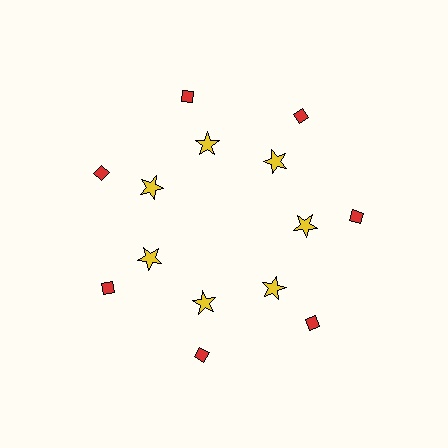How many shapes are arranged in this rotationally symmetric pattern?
There are 14 shapes, arranged in 7 groups of 2.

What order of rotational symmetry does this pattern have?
This pattern has 7-fold rotational symmetry.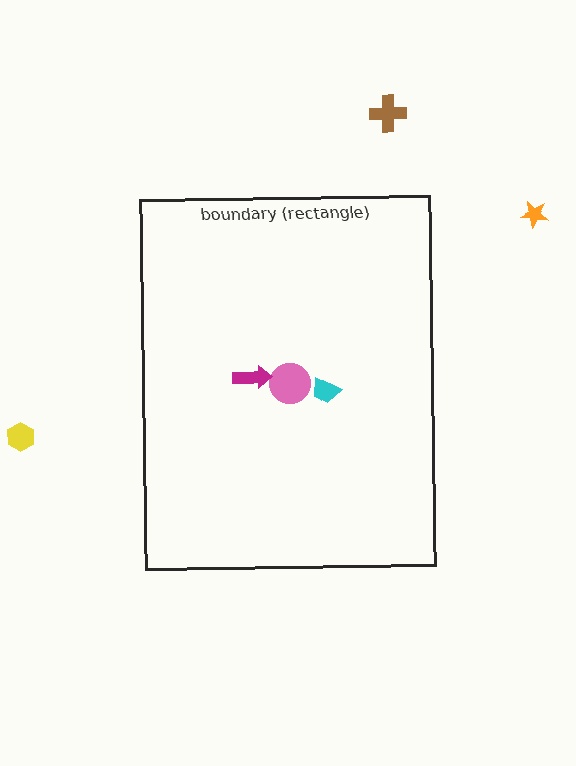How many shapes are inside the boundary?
3 inside, 3 outside.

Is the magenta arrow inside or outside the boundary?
Inside.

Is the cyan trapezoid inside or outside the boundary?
Inside.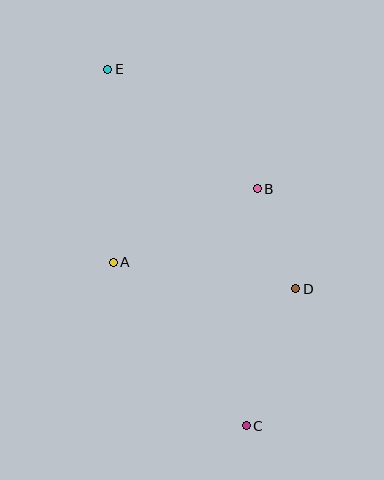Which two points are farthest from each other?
Points C and E are farthest from each other.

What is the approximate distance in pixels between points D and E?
The distance between D and E is approximately 289 pixels.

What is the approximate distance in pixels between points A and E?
The distance between A and E is approximately 193 pixels.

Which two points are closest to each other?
Points B and D are closest to each other.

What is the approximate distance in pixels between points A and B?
The distance between A and B is approximately 162 pixels.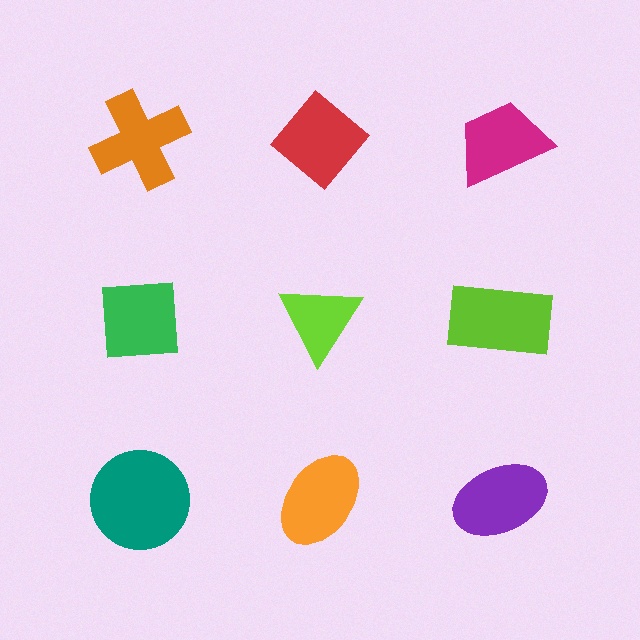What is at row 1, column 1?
An orange cross.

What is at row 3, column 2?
An orange ellipse.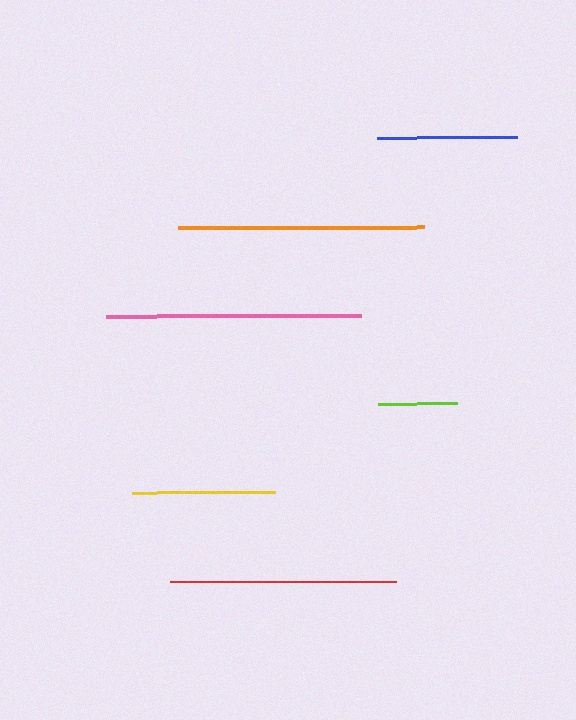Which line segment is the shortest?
The lime line is the shortest at approximately 80 pixels.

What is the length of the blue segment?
The blue segment is approximately 141 pixels long.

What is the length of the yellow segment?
The yellow segment is approximately 143 pixels long.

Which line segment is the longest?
The pink line is the longest at approximately 255 pixels.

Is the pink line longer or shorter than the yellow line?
The pink line is longer than the yellow line.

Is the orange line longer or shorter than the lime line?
The orange line is longer than the lime line.